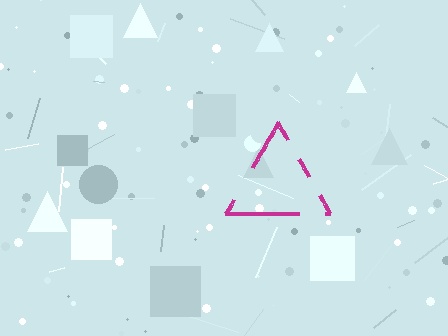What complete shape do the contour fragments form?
The contour fragments form a triangle.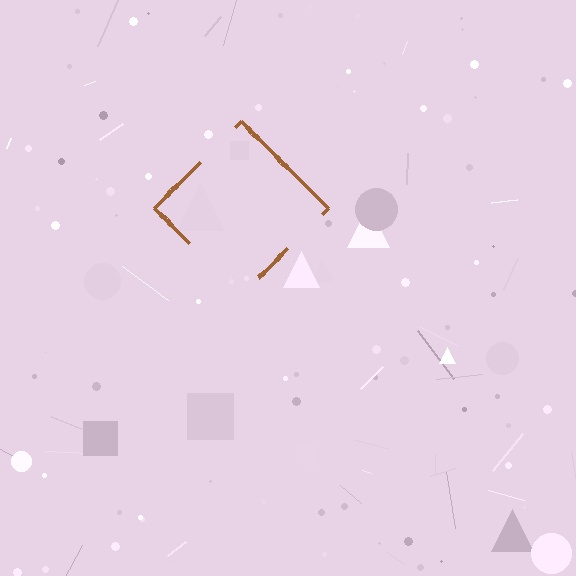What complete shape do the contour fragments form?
The contour fragments form a diamond.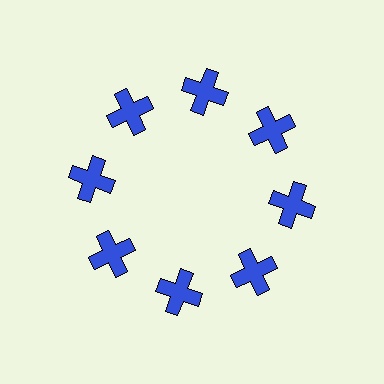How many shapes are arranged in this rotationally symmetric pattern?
There are 8 shapes, arranged in 8 groups of 1.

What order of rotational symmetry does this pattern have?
This pattern has 8-fold rotational symmetry.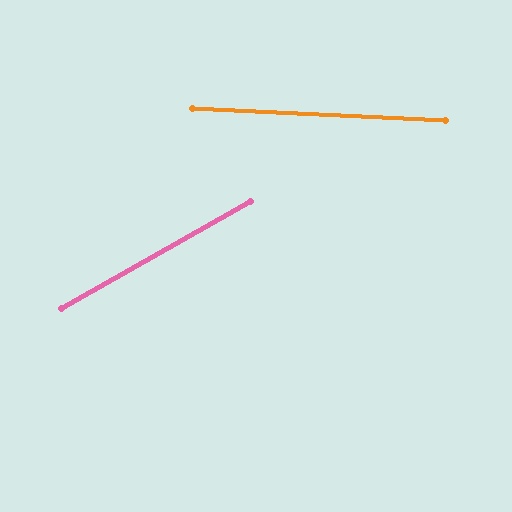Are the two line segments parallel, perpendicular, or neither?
Neither parallel nor perpendicular — they differ by about 32°.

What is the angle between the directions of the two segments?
Approximately 32 degrees.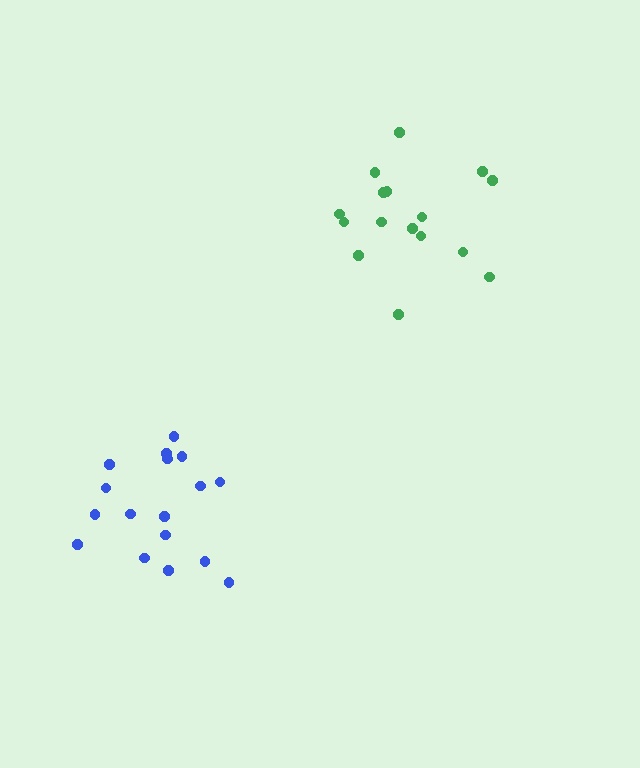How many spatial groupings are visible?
There are 2 spatial groupings.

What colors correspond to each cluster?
The clusters are colored: green, blue.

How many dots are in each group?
Group 1: 16 dots, Group 2: 17 dots (33 total).